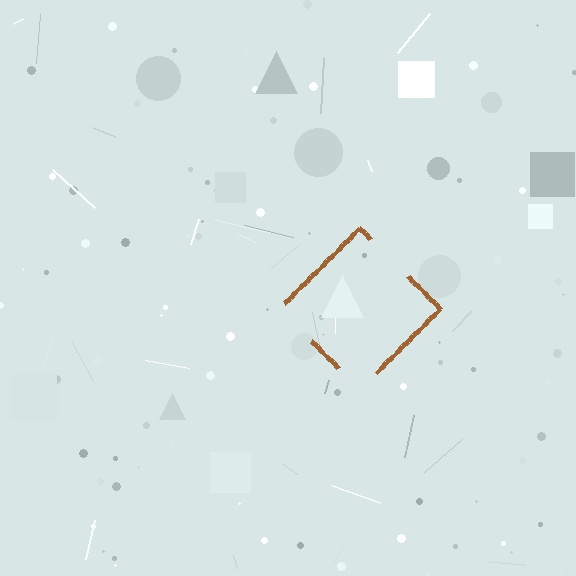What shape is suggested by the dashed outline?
The dashed outline suggests a diamond.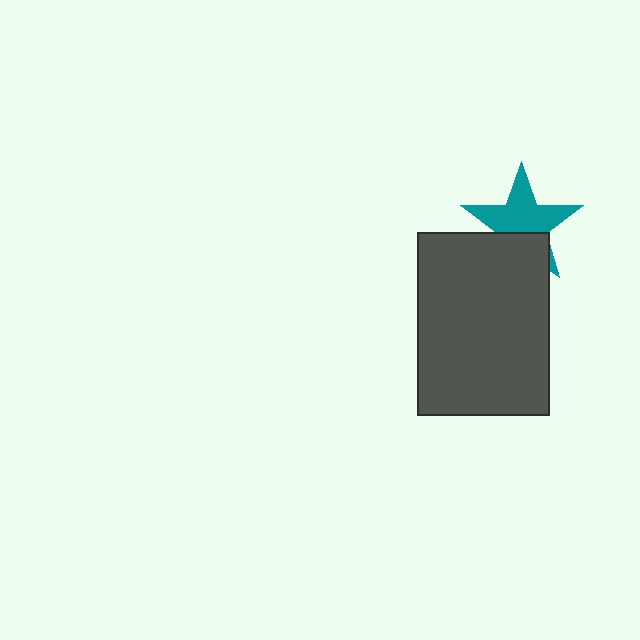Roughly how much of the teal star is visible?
About half of it is visible (roughly 64%).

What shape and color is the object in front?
The object in front is a dark gray rectangle.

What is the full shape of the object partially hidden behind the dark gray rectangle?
The partially hidden object is a teal star.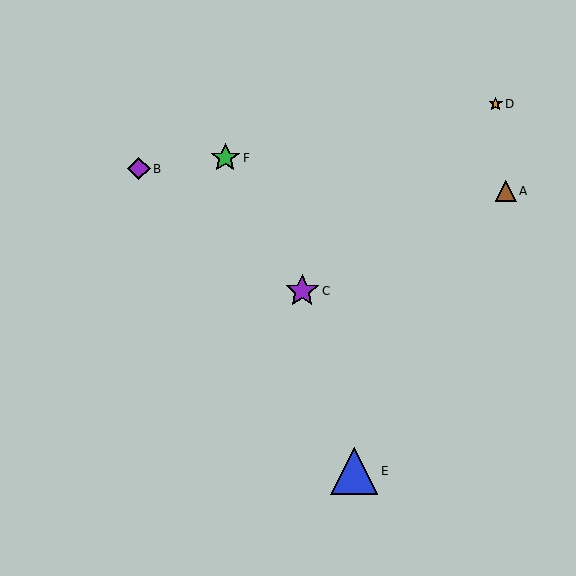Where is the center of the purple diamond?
The center of the purple diamond is at (139, 169).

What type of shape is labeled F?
Shape F is a green star.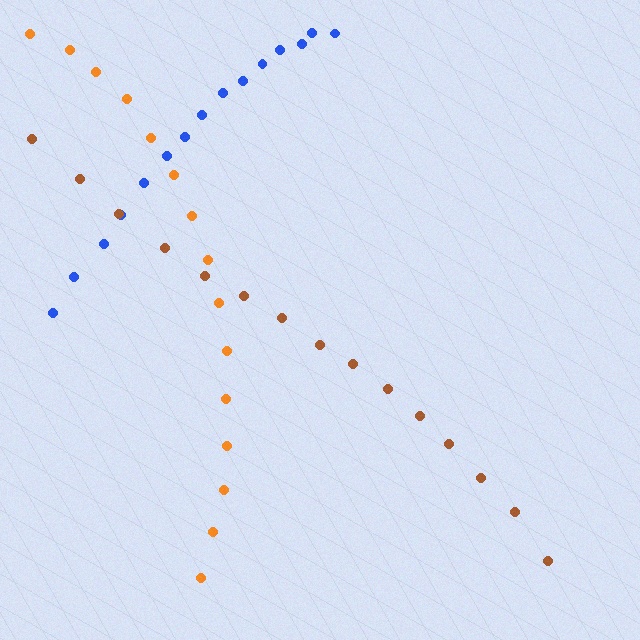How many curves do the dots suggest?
There are 3 distinct paths.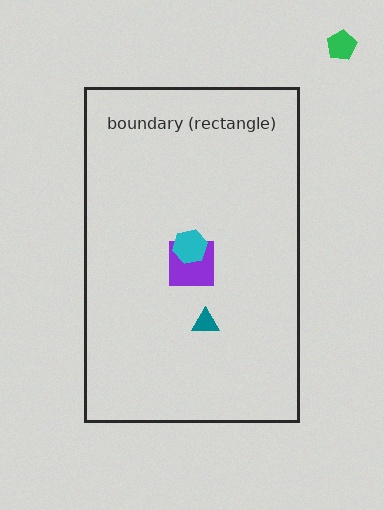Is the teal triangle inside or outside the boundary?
Inside.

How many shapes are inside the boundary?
3 inside, 1 outside.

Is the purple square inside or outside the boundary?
Inside.